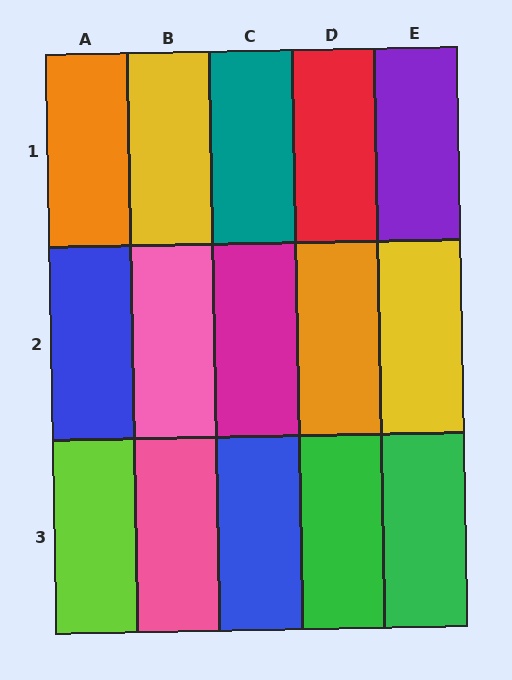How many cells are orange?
2 cells are orange.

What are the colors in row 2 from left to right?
Blue, pink, magenta, orange, yellow.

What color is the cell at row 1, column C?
Teal.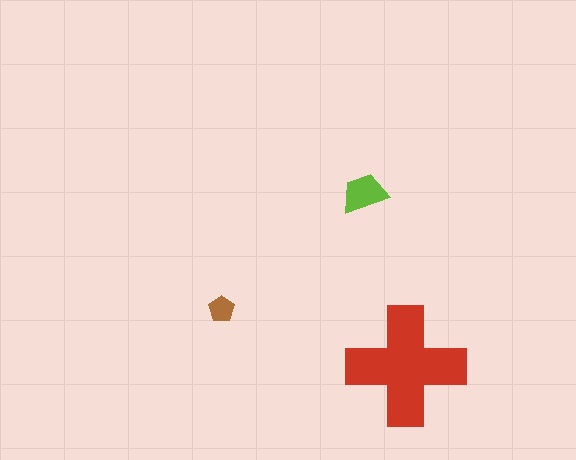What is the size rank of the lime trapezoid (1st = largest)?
2nd.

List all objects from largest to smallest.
The red cross, the lime trapezoid, the brown pentagon.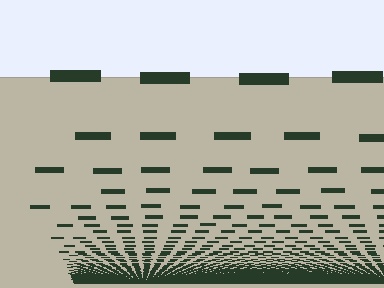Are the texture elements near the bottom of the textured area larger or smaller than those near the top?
Smaller. The gradient is inverted — elements near the bottom are smaller and denser.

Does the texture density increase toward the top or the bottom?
Density increases toward the bottom.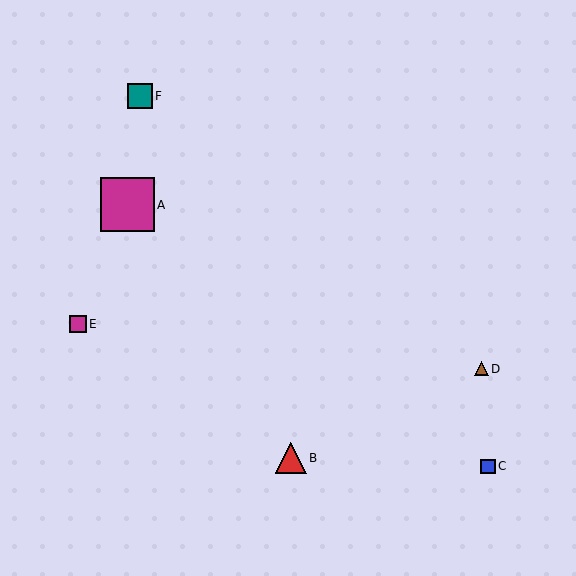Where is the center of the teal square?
The center of the teal square is at (140, 96).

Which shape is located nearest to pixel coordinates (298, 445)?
The red triangle (labeled B) at (291, 458) is nearest to that location.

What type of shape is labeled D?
Shape D is a brown triangle.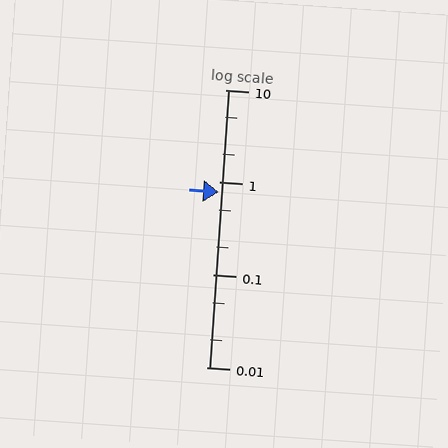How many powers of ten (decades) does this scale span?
The scale spans 3 decades, from 0.01 to 10.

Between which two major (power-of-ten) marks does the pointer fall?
The pointer is between 0.1 and 1.